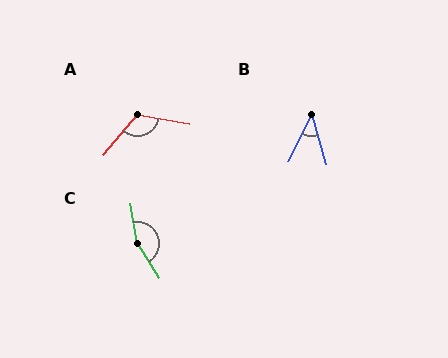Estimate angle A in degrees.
Approximately 120 degrees.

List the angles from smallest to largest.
B (44°), A (120°), C (158°).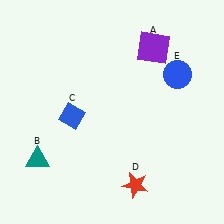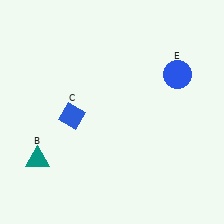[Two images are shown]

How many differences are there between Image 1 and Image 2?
There are 2 differences between the two images.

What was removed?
The purple square (A), the red star (D) were removed in Image 2.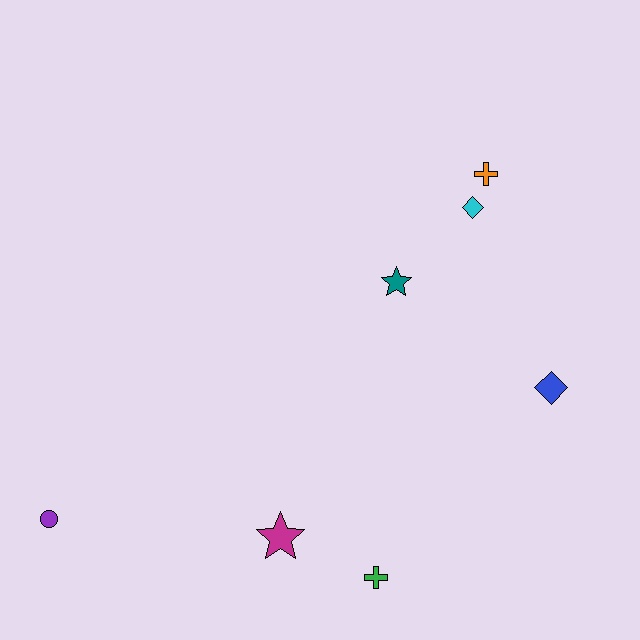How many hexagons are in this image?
There are no hexagons.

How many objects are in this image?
There are 7 objects.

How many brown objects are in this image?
There are no brown objects.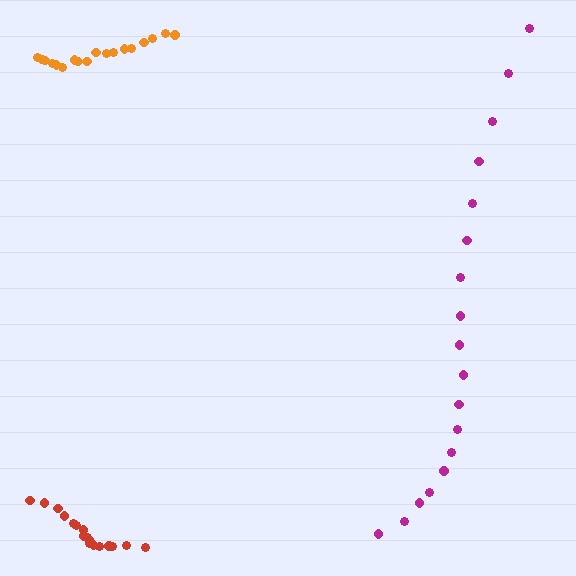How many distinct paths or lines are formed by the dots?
There are 3 distinct paths.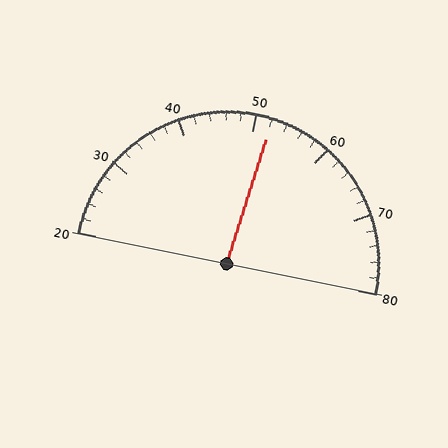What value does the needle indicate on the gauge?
The needle indicates approximately 52.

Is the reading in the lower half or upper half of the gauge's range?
The reading is in the upper half of the range (20 to 80).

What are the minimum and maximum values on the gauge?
The gauge ranges from 20 to 80.